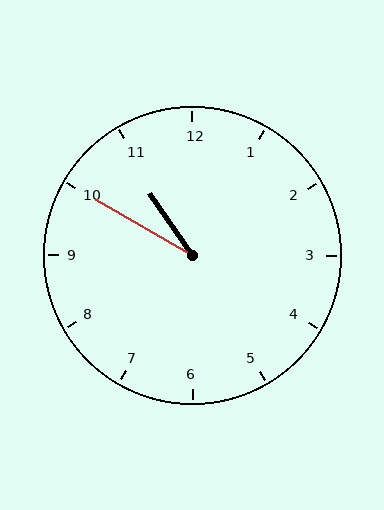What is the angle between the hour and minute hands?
Approximately 25 degrees.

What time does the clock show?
10:50.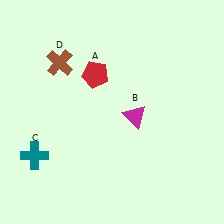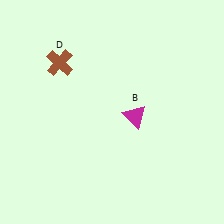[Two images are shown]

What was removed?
The teal cross (C), the red pentagon (A) were removed in Image 2.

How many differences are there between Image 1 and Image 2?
There are 2 differences between the two images.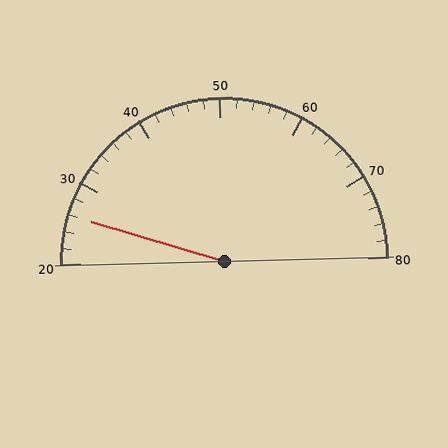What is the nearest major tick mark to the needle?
The nearest major tick mark is 30.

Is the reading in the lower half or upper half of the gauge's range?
The reading is in the lower half of the range (20 to 80).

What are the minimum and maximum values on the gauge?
The gauge ranges from 20 to 80.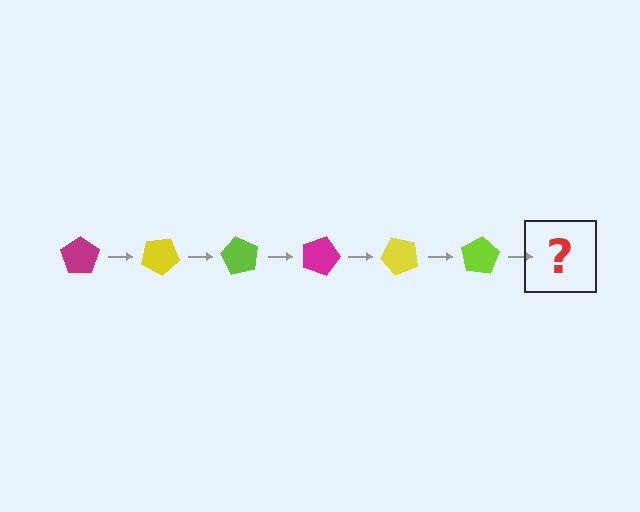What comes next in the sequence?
The next element should be a magenta pentagon, rotated 180 degrees from the start.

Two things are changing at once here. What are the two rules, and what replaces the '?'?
The two rules are that it rotates 30 degrees each step and the color cycles through magenta, yellow, and lime. The '?' should be a magenta pentagon, rotated 180 degrees from the start.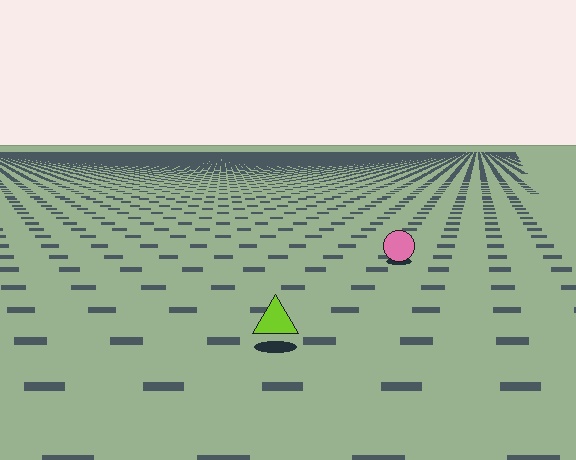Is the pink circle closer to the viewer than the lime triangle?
No. The lime triangle is closer — you can tell from the texture gradient: the ground texture is coarser near it.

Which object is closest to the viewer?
The lime triangle is closest. The texture marks near it are larger and more spread out.